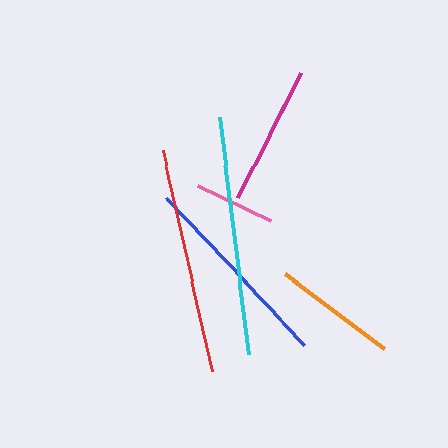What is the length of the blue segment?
The blue segment is approximately 201 pixels long.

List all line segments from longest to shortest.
From longest to shortest: cyan, red, blue, magenta, orange, pink.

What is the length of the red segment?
The red segment is approximately 225 pixels long.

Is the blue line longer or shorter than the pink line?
The blue line is longer than the pink line.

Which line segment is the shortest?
The pink line is the shortest at approximately 80 pixels.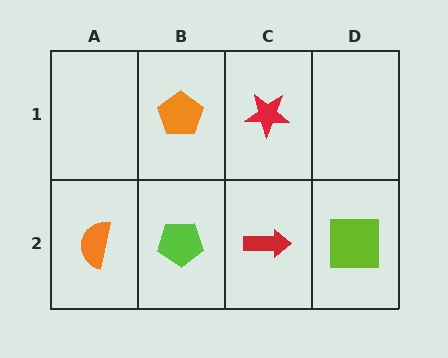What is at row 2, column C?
A red arrow.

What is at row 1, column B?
An orange pentagon.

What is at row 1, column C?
A red star.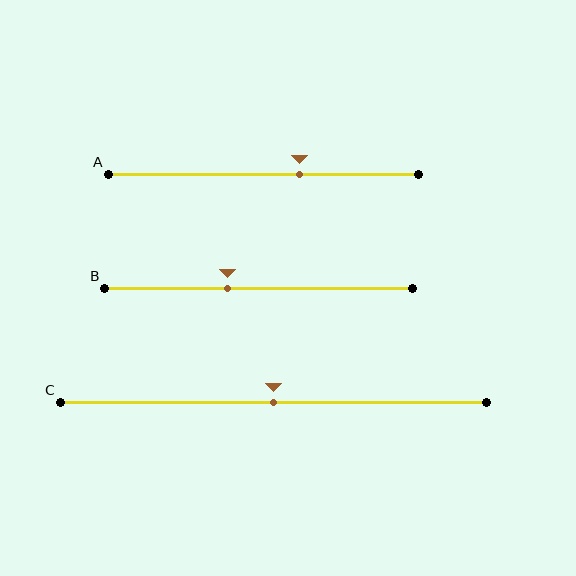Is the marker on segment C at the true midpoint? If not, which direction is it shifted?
Yes, the marker on segment C is at the true midpoint.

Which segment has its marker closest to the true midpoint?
Segment C has its marker closest to the true midpoint.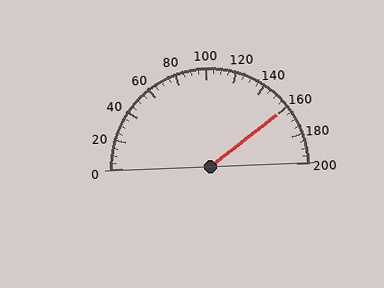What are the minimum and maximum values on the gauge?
The gauge ranges from 0 to 200.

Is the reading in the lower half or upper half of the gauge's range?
The reading is in the upper half of the range (0 to 200).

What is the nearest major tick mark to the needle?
The nearest major tick mark is 160.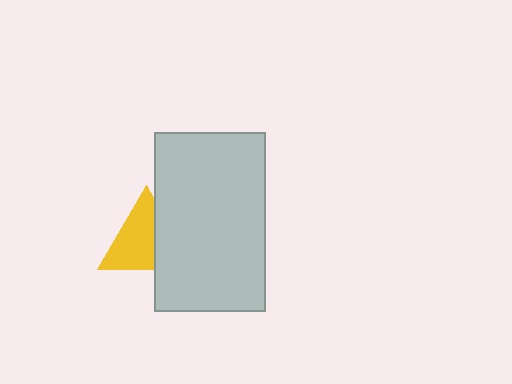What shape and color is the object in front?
The object in front is a light gray rectangle.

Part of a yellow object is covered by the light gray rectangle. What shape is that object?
It is a triangle.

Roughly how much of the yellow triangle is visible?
About half of it is visible (roughly 64%).